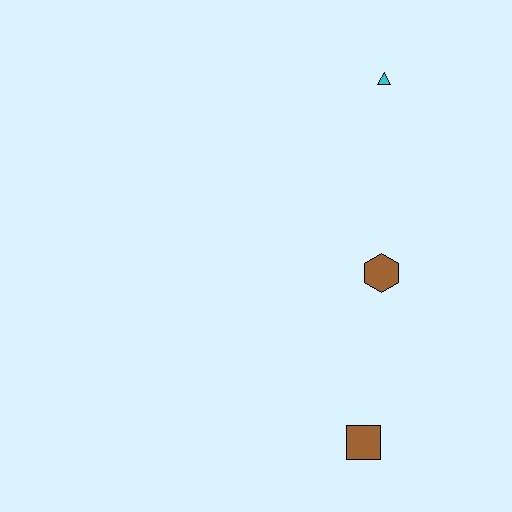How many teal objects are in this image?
There are no teal objects.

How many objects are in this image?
There are 3 objects.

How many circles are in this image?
There are no circles.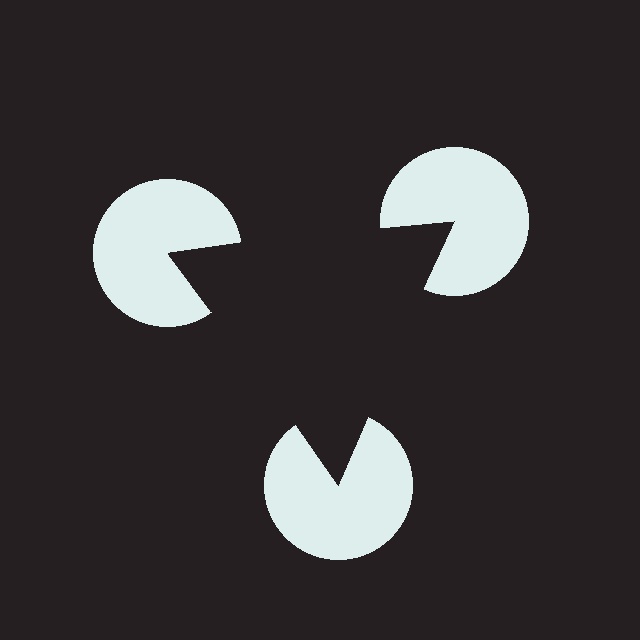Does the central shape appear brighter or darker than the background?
It typically appears slightly darker than the background, even though no actual brightness change is drawn.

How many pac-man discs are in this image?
There are 3 — one at each vertex of the illusory triangle.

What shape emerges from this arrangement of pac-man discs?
An illusory triangle — its edges are inferred from the aligned wedge cuts in the pac-man discs, not physically drawn.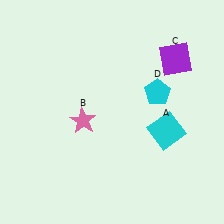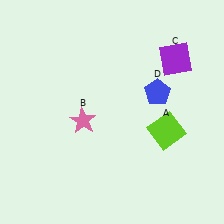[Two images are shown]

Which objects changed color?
A changed from cyan to lime. D changed from cyan to blue.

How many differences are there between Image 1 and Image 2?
There are 2 differences between the two images.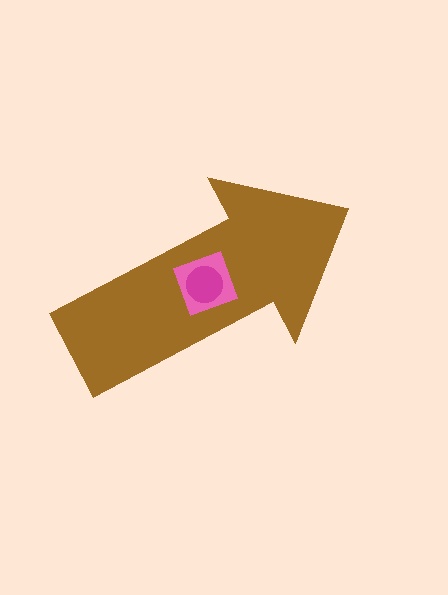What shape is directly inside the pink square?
The magenta circle.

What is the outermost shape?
The brown arrow.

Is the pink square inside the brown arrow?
Yes.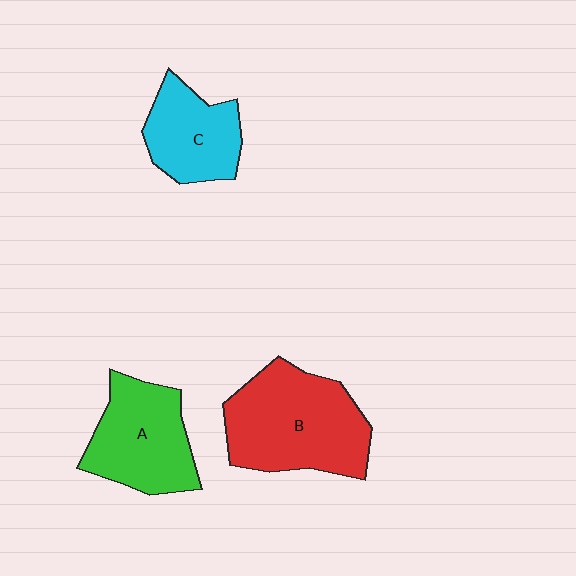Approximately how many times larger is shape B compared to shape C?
Approximately 1.7 times.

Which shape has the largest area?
Shape B (red).